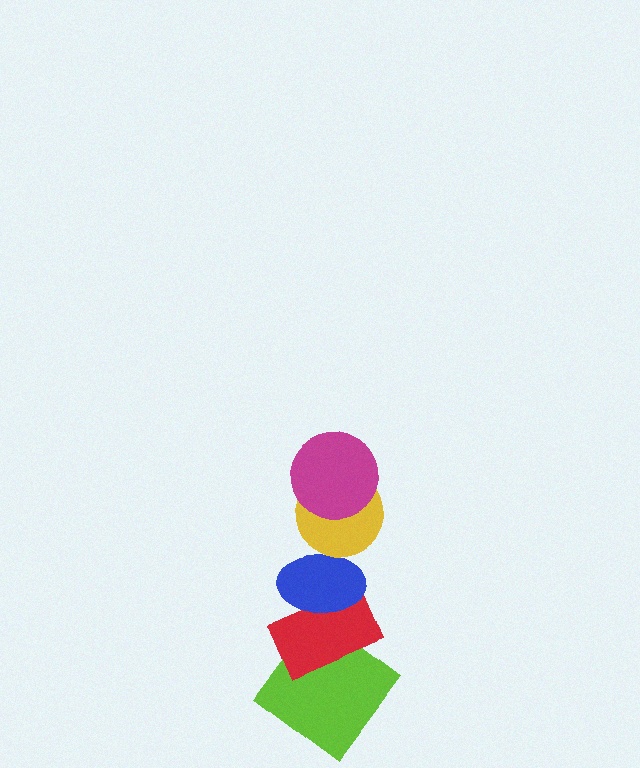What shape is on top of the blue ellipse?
The yellow circle is on top of the blue ellipse.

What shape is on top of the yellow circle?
The magenta circle is on top of the yellow circle.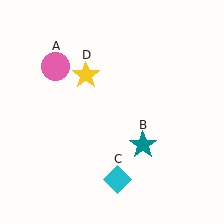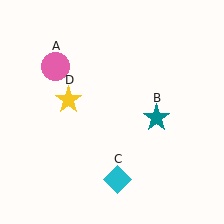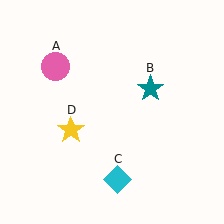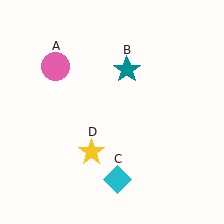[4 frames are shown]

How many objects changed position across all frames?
2 objects changed position: teal star (object B), yellow star (object D).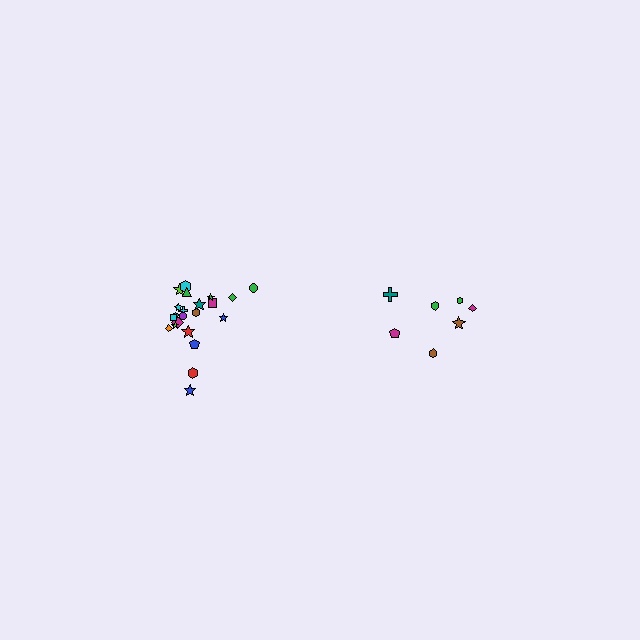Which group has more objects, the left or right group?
The left group.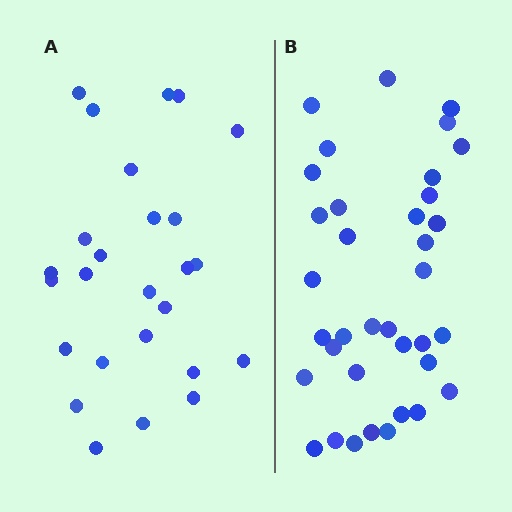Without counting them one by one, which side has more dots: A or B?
Region B (the right region) has more dots.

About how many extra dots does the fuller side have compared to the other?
Region B has roughly 10 or so more dots than region A.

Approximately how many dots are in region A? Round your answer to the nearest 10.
About 30 dots. (The exact count is 26, which rounds to 30.)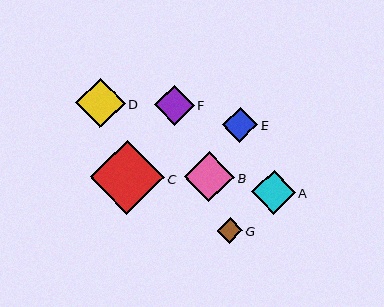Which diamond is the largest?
Diamond C is the largest with a size of approximately 74 pixels.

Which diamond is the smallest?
Diamond G is the smallest with a size of approximately 25 pixels.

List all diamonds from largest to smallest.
From largest to smallest: C, B, D, A, F, E, G.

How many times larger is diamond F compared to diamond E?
Diamond F is approximately 1.1 times the size of diamond E.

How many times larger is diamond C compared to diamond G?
Diamond C is approximately 2.9 times the size of diamond G.